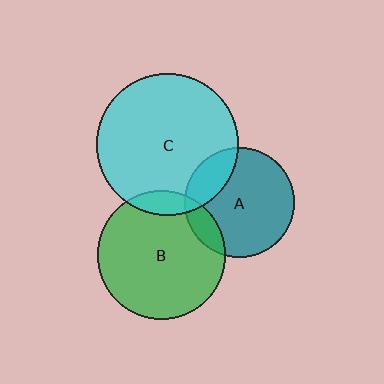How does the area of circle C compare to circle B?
Approximately 1.2 times.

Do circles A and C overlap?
Yes.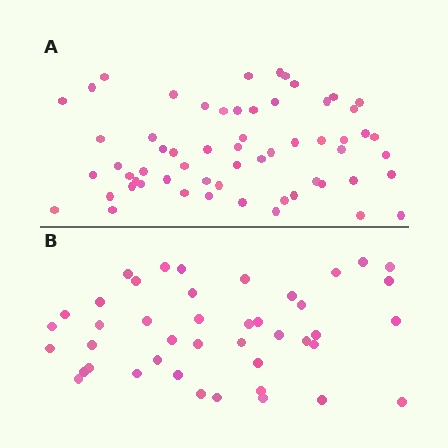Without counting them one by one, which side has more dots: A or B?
Region A (the top region) has more dots.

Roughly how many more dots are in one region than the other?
Region A has approximately 15 more dots than region B.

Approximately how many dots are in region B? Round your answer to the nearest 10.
About 40 dots. (The exact count is 43, which rounds to 40.)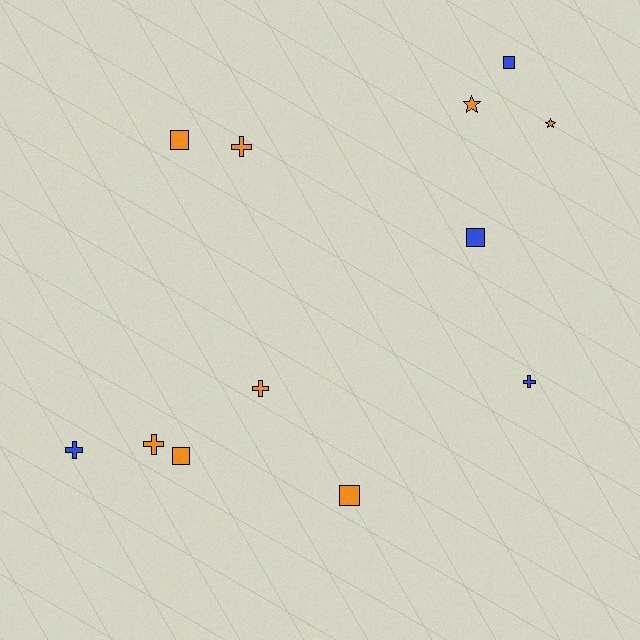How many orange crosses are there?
There are 3 orange crosses.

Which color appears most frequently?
Orange, with 8 objects.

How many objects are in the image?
There are 12 objects.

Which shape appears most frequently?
Square, with 5 objects.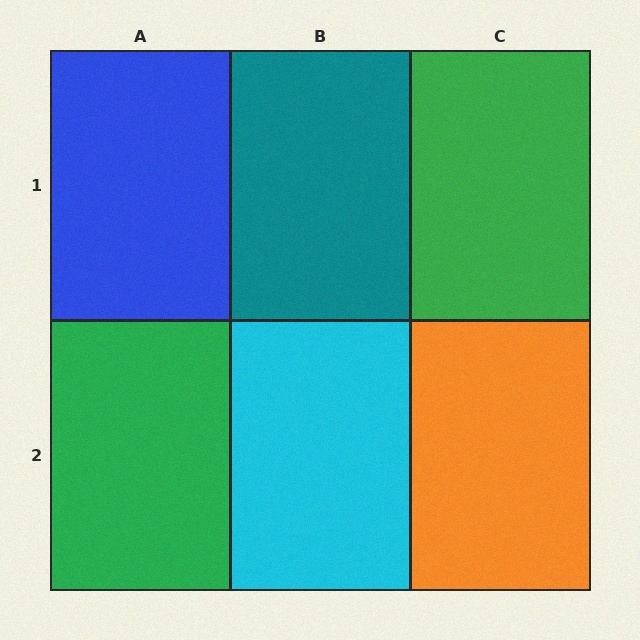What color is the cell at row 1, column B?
Teal.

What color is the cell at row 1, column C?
Green.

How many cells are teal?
1 cell is teal.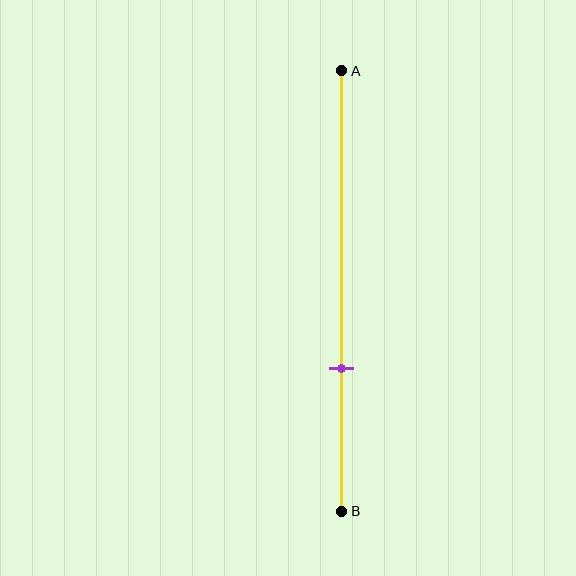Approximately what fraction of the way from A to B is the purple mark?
The purple mark is approximately 70% of the way from A to B.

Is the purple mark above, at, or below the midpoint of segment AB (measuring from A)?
The purple mark is below the midpoint of segment AB.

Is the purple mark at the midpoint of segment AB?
No, the mark is at about 70% from A, not at the 50% midpoint.